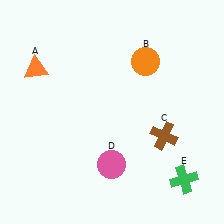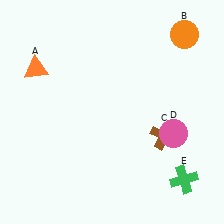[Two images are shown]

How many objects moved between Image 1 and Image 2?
2 objects moved between the two images.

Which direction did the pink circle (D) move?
The pink circle (D) moved right.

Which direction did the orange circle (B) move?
The orange circle (B) moved right.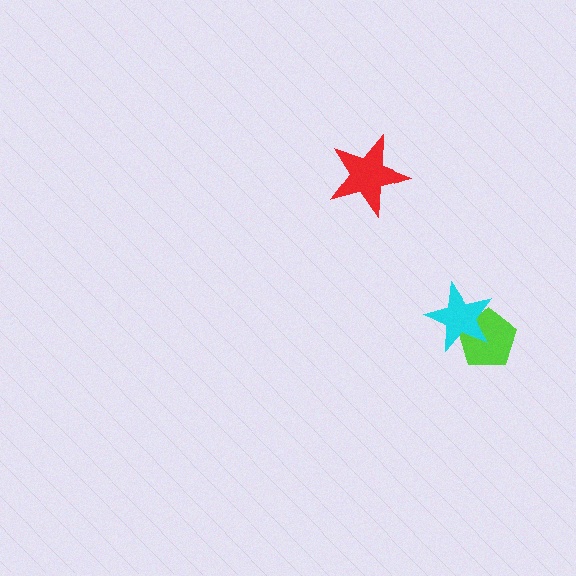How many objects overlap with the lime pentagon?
1 object overlaps with the lime pentagon.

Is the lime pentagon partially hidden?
Yes, it is partially covered by another shape.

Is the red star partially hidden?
No, no other shape covers it.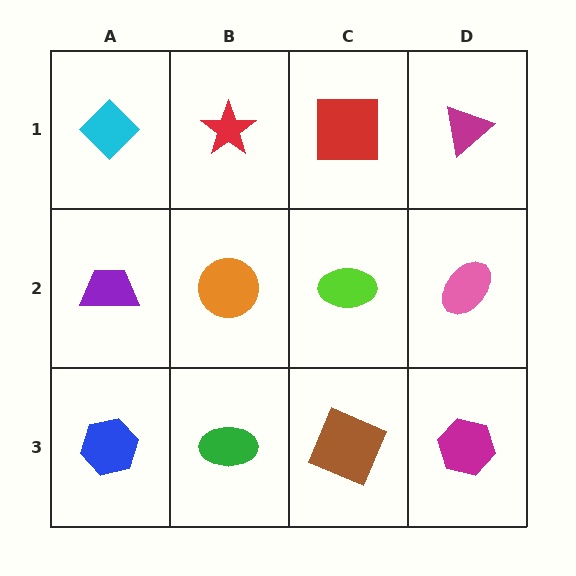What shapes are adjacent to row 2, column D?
A magenta triangle (row 1, column D), a magenta hexagon (row 3, column D), a lime ellipse (row 2, column C).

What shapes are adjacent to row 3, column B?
An orange circle (row 2, column B), a blue hexagon (row 3, column A), a brown square (row 3, column C).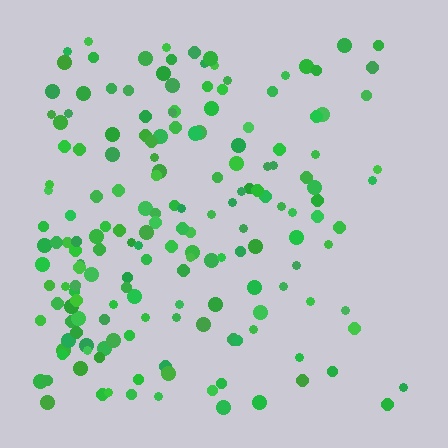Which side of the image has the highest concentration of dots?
The left.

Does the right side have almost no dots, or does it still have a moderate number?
Still a moderate number, just noticeably fewer than the left.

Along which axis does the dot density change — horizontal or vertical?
Horizontal.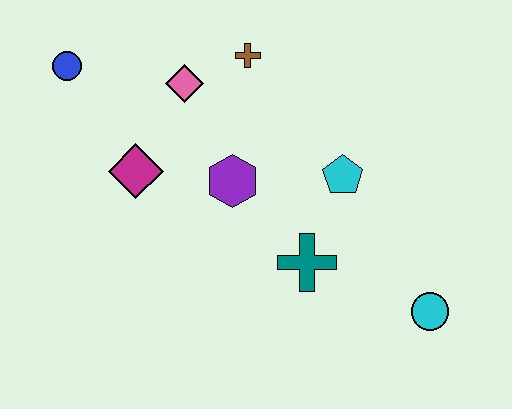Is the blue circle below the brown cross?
Yes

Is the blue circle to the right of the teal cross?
No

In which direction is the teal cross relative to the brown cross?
The teal cross is below the brown cross.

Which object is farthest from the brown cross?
The cyan circle is farthest from the brown cross.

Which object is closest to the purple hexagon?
The magenta diamond is closest to the purple hexagon.